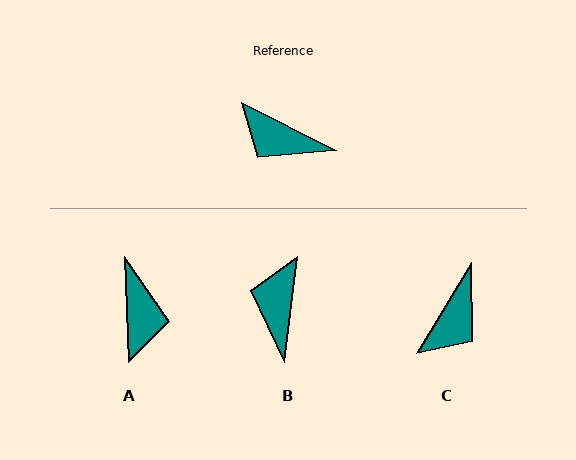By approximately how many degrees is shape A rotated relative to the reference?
Approximately 119 degrees counter-clockwise.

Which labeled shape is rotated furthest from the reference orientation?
A, about 119 degrees away.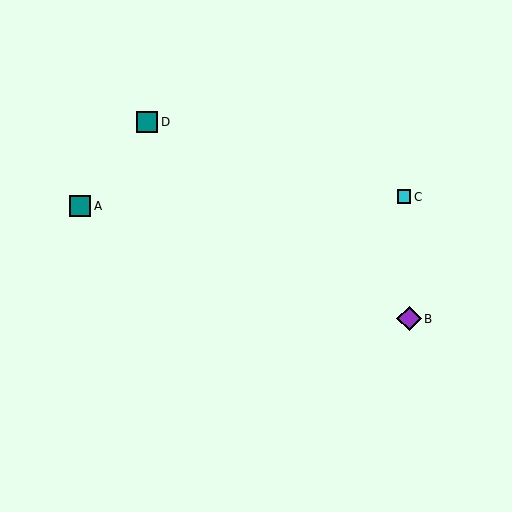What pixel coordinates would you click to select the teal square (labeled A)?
Click at (80, 206) to select the teal square A.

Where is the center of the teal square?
The center of the teal square is at (80, 206).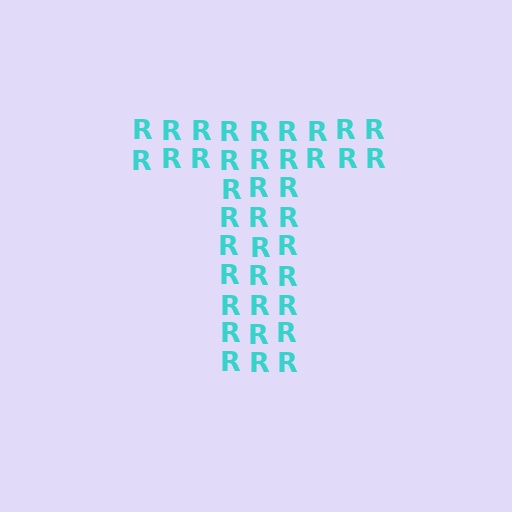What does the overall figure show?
The overall figure shows the letter T.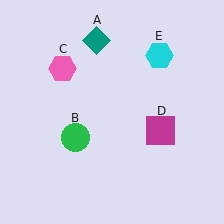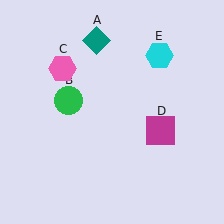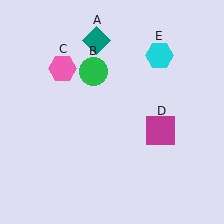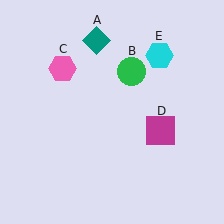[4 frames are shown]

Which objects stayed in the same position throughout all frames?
Teal diamond (object A) and pink hexagon (object C) and magenta square (object D) and cyan hexagon (object E) remained stationary.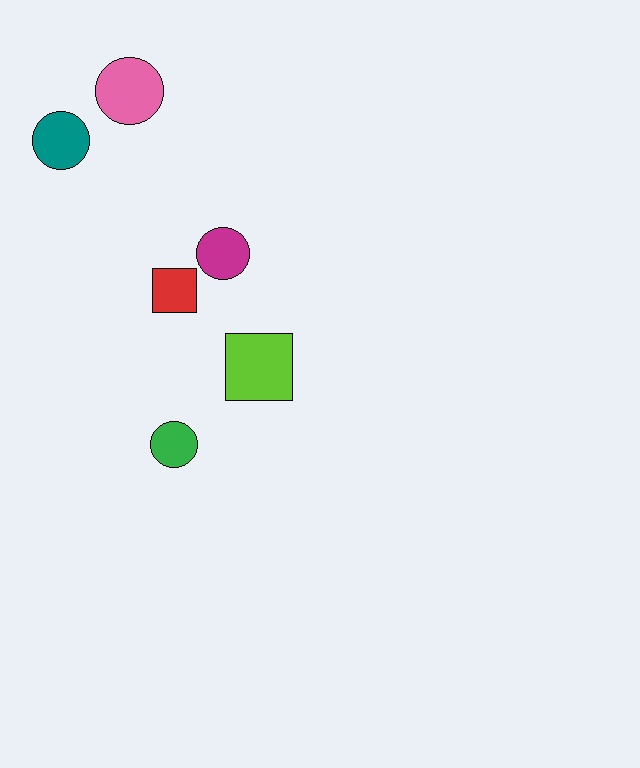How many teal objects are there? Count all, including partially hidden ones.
There is 1 teal object.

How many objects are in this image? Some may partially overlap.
There are 6 objects.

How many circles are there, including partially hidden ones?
There are 4 circles.